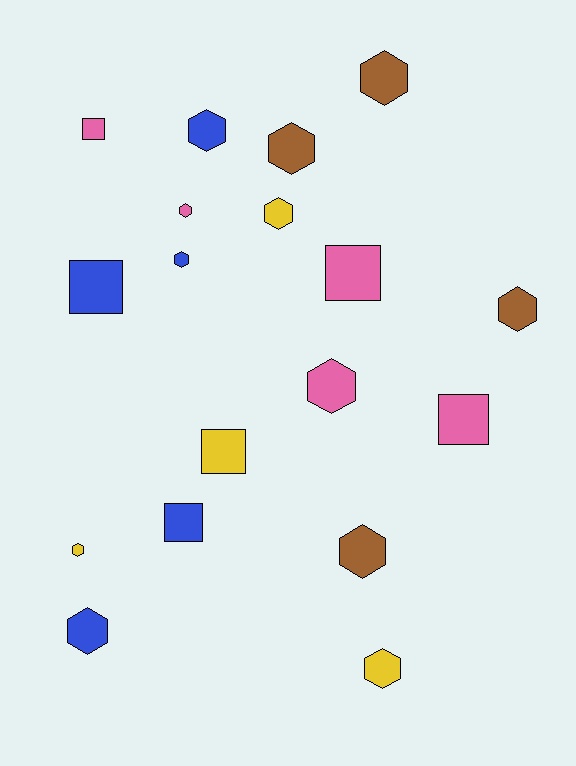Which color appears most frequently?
Blue, with 5 objects.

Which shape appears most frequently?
Hexagon, with 12 objects.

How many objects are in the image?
There are 18 objects.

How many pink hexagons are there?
There are 2 pink hexagons.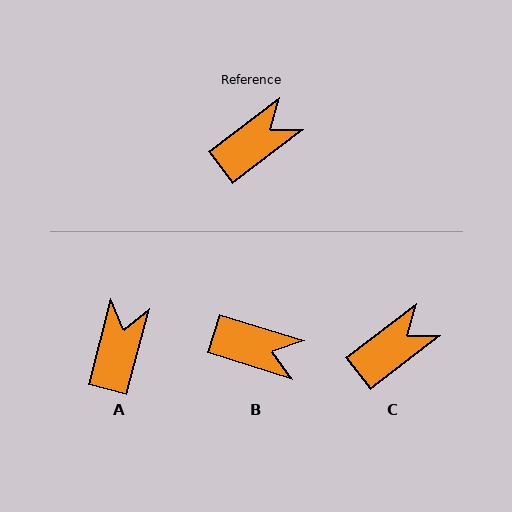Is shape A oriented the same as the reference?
No, it is off by about 38 degrees.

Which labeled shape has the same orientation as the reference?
C.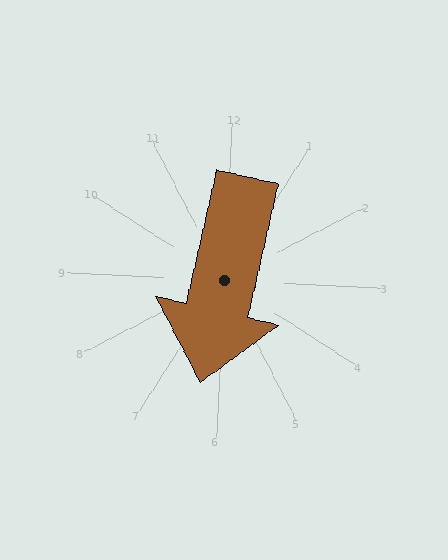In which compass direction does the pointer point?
South.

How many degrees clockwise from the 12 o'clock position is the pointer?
Approximately 190 degrees.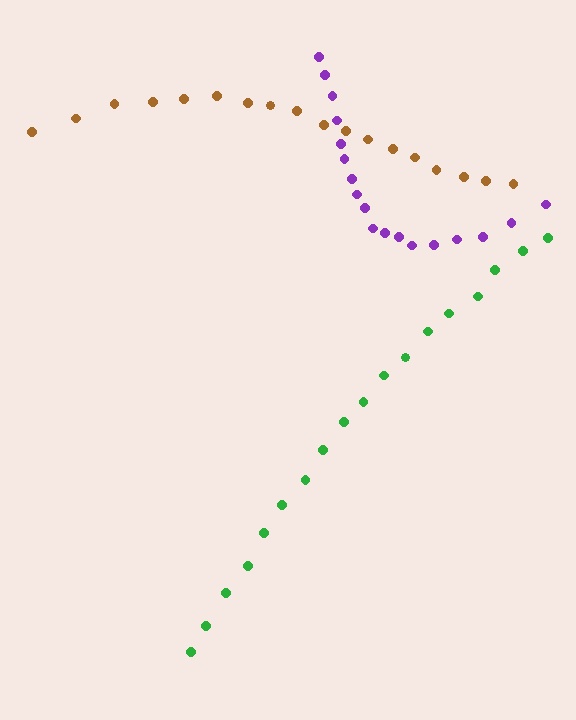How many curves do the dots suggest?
There are 3 distinct paths.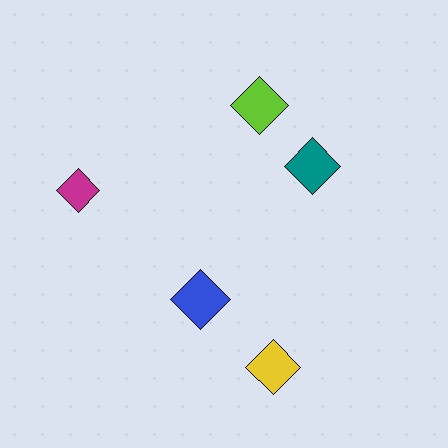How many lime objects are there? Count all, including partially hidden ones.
There is 1 lime object.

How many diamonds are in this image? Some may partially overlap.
There are 5 diamonds.